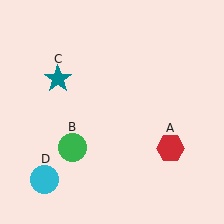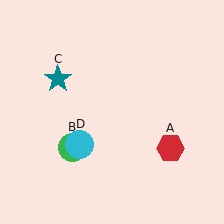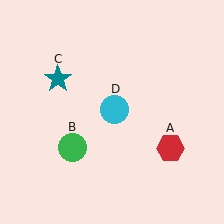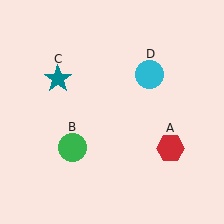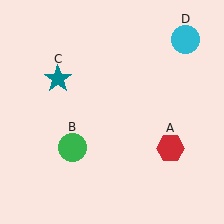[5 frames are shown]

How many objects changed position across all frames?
1 object changed position: cyan circle (object D).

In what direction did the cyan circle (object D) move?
The cyan circle (object D) moved up and to the right.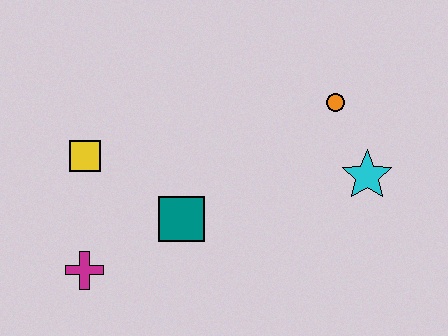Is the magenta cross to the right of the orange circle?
No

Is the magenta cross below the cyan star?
Yes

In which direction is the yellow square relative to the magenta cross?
The yellow square is above the magenta cross.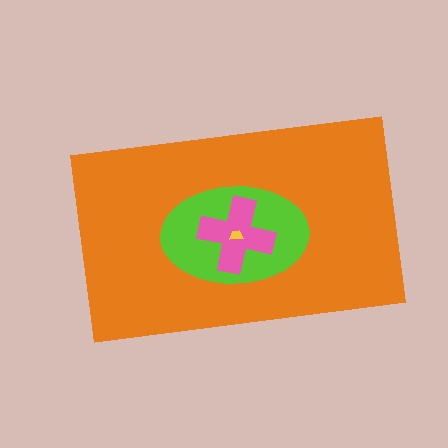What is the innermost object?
The yellow trapezoid.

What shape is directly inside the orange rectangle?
The lime ellipse.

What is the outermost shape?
The orange rectangle.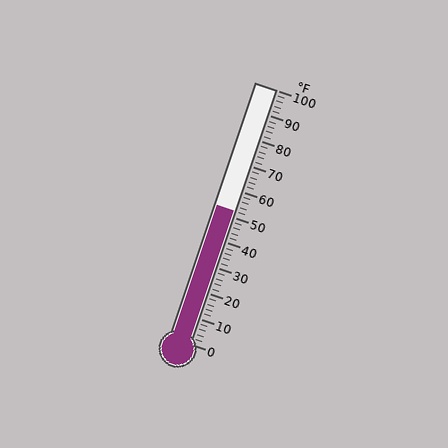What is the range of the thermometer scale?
The thermometer scale ranges from 0°F to 100°F.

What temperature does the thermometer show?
The thermometer shows approximately 52°F.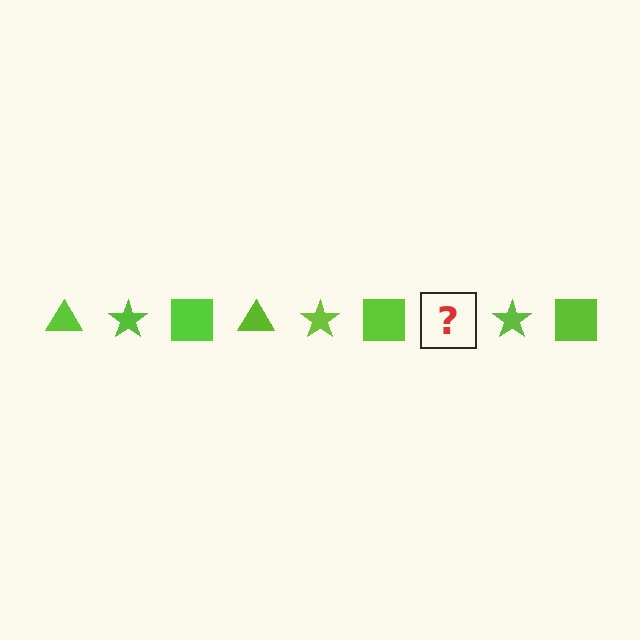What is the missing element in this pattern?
The missing element is a lime triangle.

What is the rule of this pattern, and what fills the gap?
The rule is that the pattern cycles through triangle, star, square shapes in lime. The gap should be filled with a lime triangle.